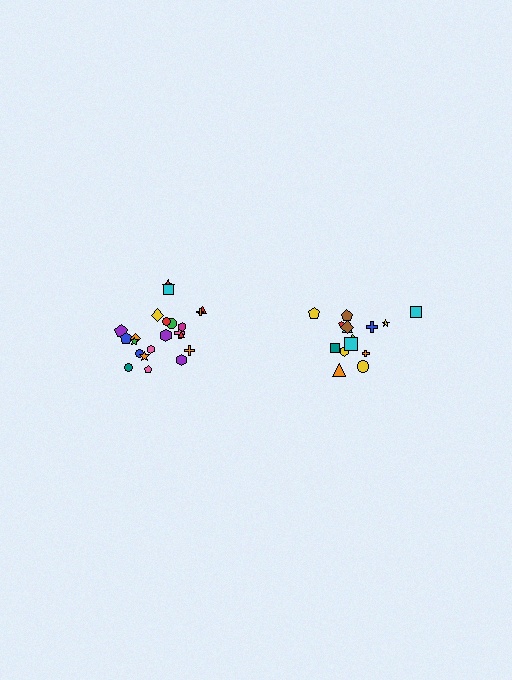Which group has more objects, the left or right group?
The left group.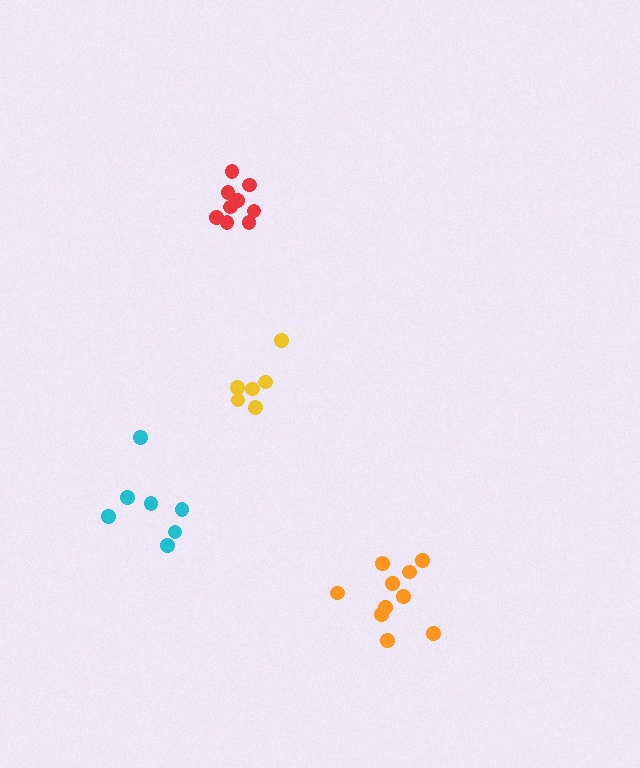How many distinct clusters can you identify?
There are 4 distinct clusters.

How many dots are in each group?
Group 1: 6 dots, Group 2: 9 dots, Group 3: 10 dots, Group 4: 7 dots (32 total).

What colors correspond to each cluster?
The clusters are colored: yellow, red, orange, cyan.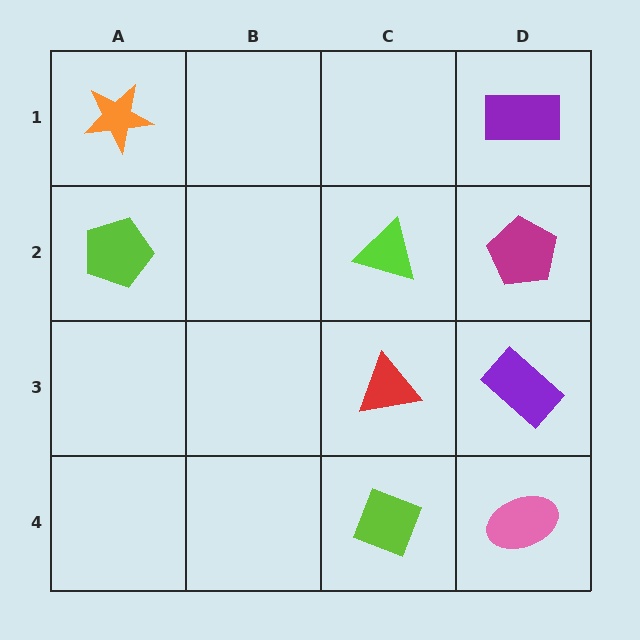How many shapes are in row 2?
3 shapes.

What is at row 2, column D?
A magenta pentagon.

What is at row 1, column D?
A purple rectangle.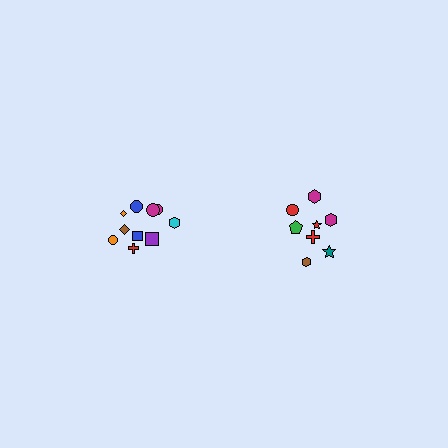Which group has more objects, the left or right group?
The left group.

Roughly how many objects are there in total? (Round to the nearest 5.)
Roughly 20 objects in total.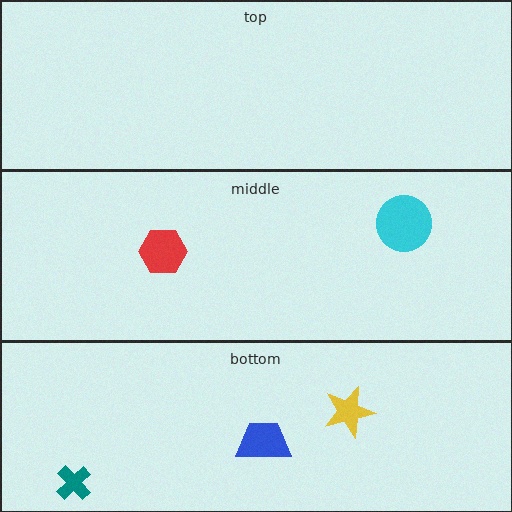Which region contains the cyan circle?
The middle region.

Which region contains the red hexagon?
The middle region.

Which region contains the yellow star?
The bottom region.